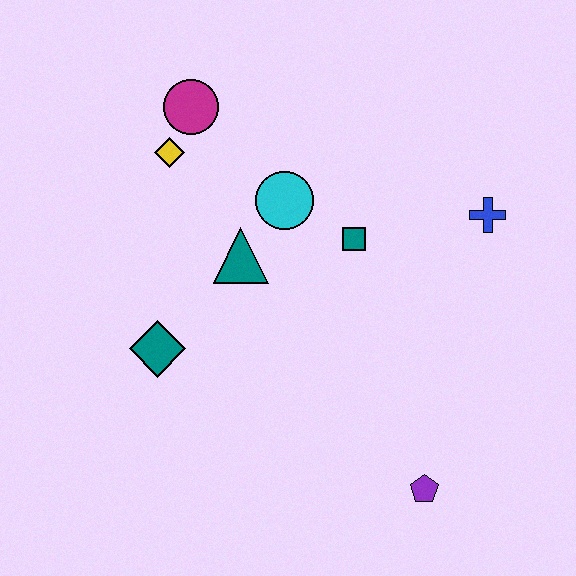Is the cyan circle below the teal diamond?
No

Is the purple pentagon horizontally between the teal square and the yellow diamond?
No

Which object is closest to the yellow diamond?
The magenta circle is closest to the yellow diamond.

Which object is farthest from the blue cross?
The teal diamond is farthest from the blue cross.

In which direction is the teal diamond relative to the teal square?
The teal diamond is to the left of the teal square.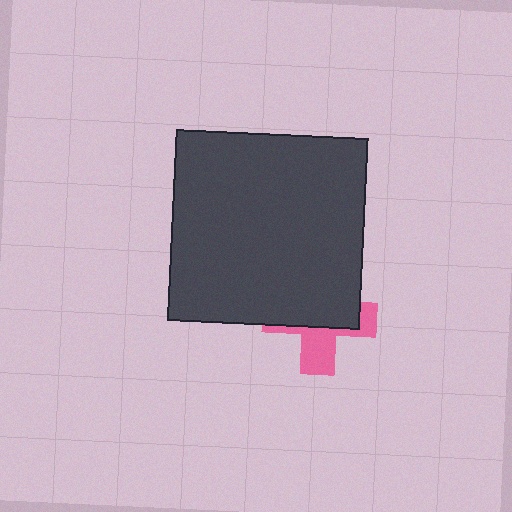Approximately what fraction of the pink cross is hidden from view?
Roughly 62% of the pink cross is hidden behind the dark gray square.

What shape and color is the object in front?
The object in front is a dark gray square.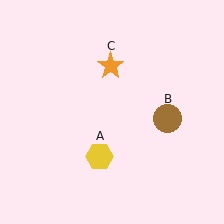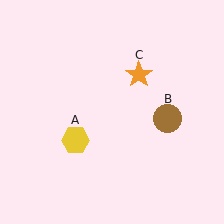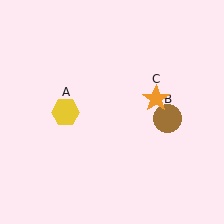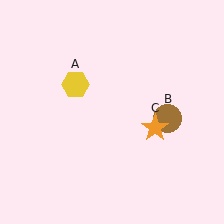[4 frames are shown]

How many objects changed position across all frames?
2 objects changed position: yellow hexagon (object A), orange star (object C).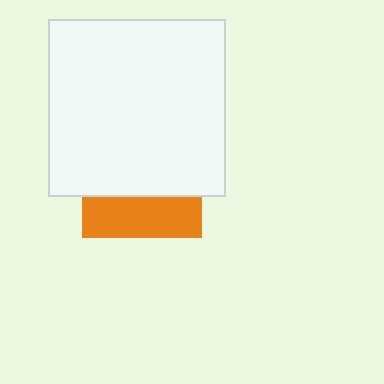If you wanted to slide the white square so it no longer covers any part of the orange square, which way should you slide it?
Slide it up — that is the most direct way to separate the two shapes.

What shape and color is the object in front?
The object in front is a white square.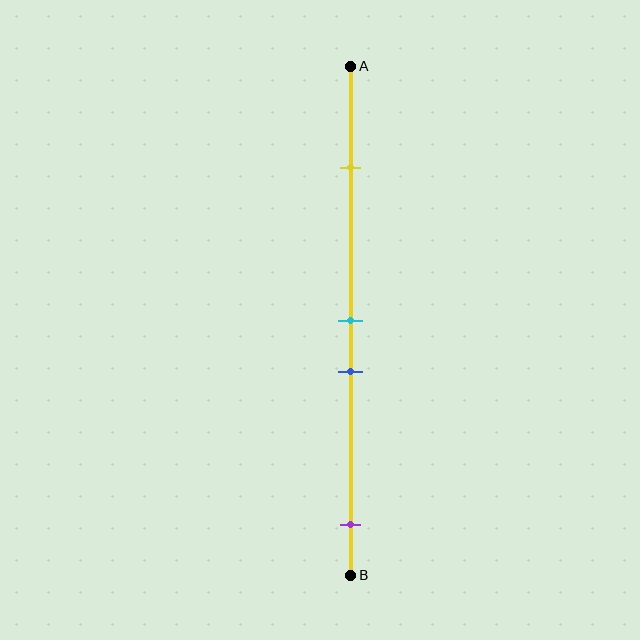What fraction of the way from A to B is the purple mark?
The purple mark is approximately 90% (0.9) of the way from A to B.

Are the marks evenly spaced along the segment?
No, the marks are not evenly spaced.